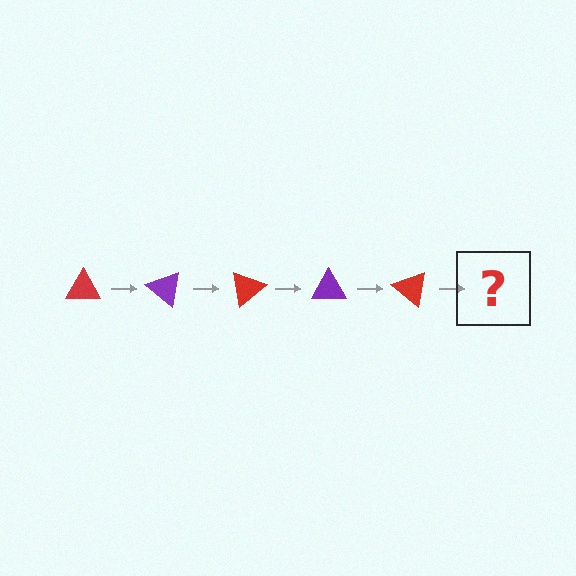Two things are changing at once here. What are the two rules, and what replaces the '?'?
The two rules are that it rotates 40 degrees each step and the color cycles through red and purple. The '?' should be a purple triangle, rotated 200 degrees from the start.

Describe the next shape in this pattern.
It should be a purple triangle, rotated 200 degrees from the start.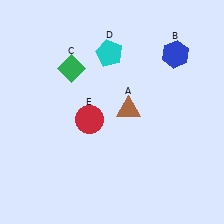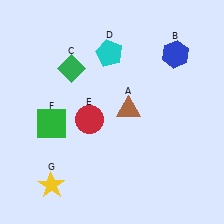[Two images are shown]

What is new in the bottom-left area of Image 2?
A green square (F) was added in the bottom-left area of Image 2.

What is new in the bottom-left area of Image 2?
A yellow star (G) was added in the bottom-left area of Image 2.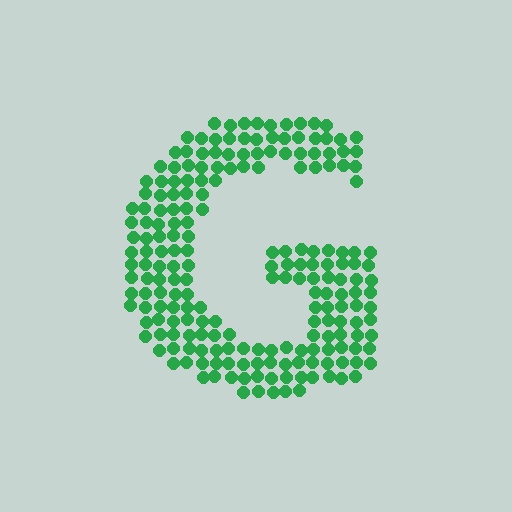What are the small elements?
The small elements are circles.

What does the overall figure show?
The overall figure shows the letter G.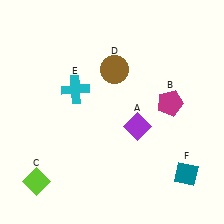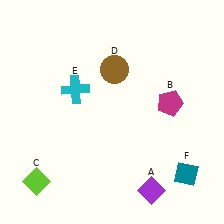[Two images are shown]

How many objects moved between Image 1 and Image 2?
1 object moved between the two images.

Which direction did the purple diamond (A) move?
The purple diamond (A) moved down.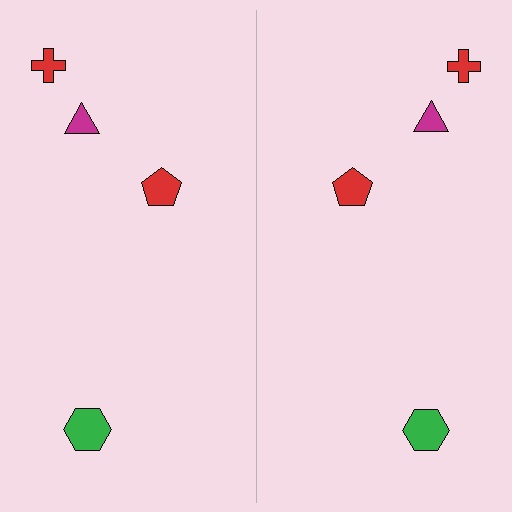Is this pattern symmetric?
Yes, this pattern has bilateral (reflection) symmetry.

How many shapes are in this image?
There are 8 shapes in this image.